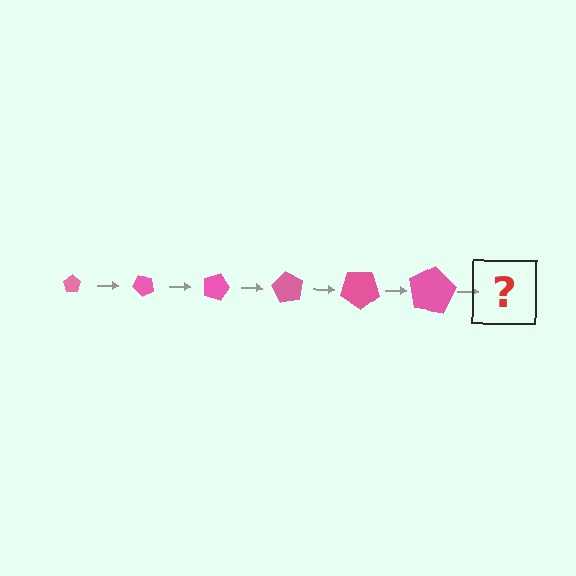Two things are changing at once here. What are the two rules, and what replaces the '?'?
The two rules are that the pentagon grows larger each step and it rotates 45 degrees each step. The '?' should be a pentagon, larger than the previous one and rotated 270 degrees from the start.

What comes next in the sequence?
The next element should be a pentagon, larger than the previous one and rotated 270 degrees from the start.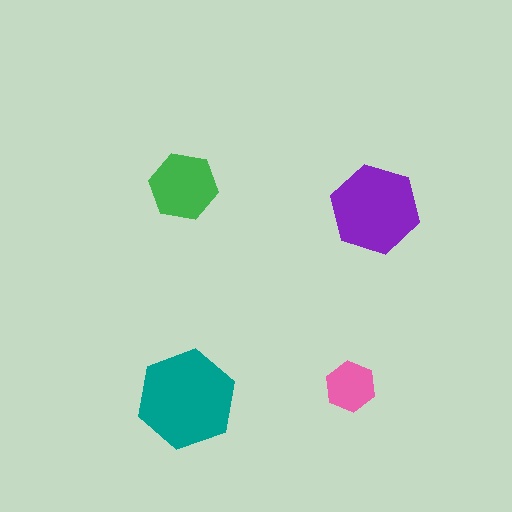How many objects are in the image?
There are 4 objects in the image.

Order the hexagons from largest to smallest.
the teal one, the purple one, the green one, the pink one.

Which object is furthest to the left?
The green hexagon is leftmost.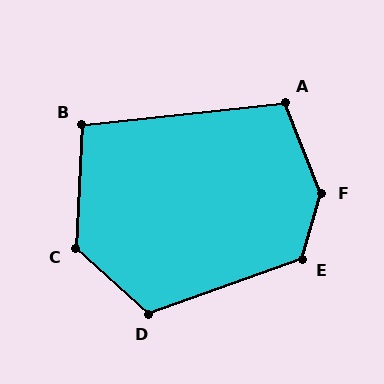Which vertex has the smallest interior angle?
B, at approximately 99 degrees.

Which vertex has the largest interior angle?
F, at approximately 143 degrees.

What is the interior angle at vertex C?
Approximately 129 degrees (obtuse).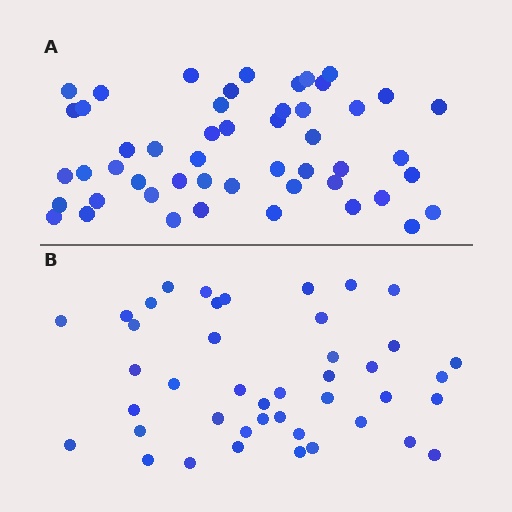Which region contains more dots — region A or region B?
Region A (the top region) has more dots.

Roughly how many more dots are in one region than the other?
Region A has roughly 8 or so more dots than region B.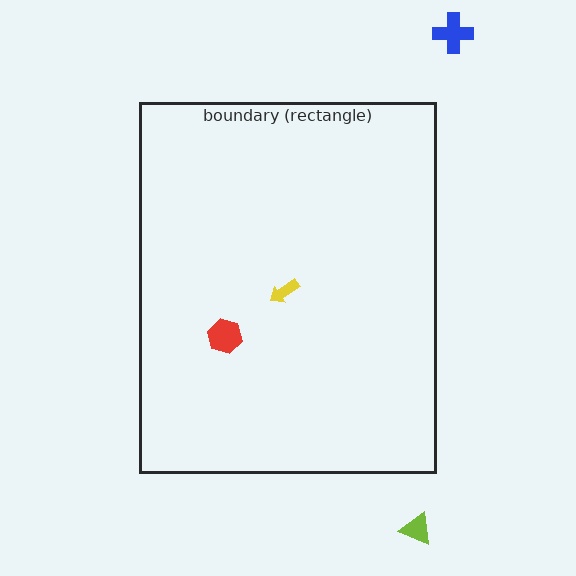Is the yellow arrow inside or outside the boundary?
Inside.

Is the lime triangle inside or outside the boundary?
Outside.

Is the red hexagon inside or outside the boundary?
Inside.